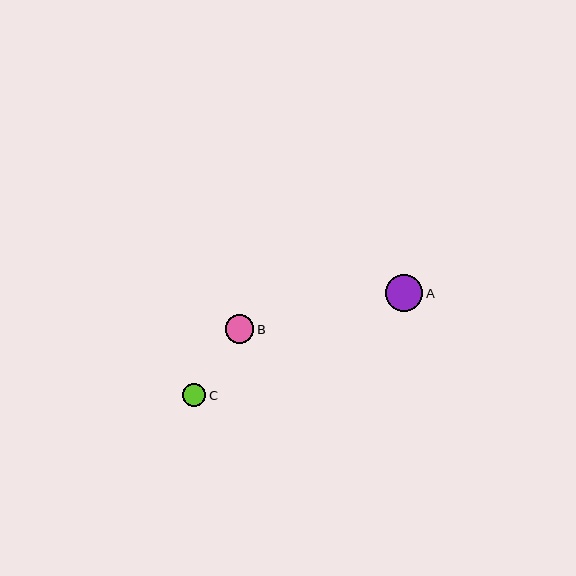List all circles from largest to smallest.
From largest to smallest: A, B, C.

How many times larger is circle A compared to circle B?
Circle A is approximately 1.3 times the size of circle B.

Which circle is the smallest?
Circle C is the smallest with a size of approximately 23 pixels.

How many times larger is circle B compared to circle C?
Circle B is approximately 1.2 times the size of circle C.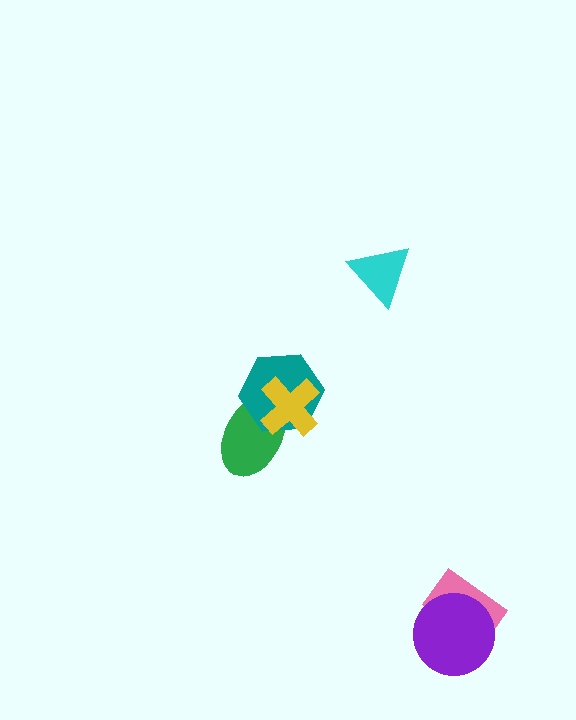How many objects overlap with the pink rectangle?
1 object overlaps with the pink rectangle.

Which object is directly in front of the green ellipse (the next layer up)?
The teal hexagon is directly in front of the green ellipse.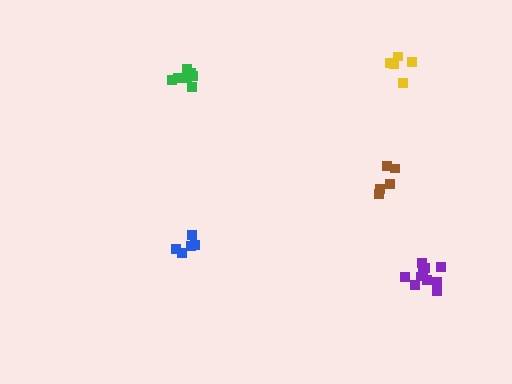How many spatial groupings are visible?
There are 5 spatial groupings.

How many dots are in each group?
Group 1: 5 dots, Group 2: 10 dots, Group 3: 5 dots, Group 4: 8 dots, Group 5: 5 dots (33 total).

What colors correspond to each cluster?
The clusters are colored: brown, purple, yellow, green, blue.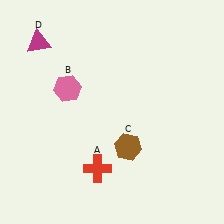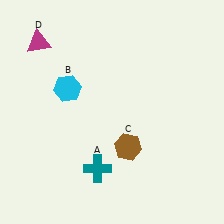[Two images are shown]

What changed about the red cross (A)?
In Image 1, A is red. In Image 2, it changed to teal.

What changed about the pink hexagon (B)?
In Image 1, B is pink. In Image 2, it changed to cyan.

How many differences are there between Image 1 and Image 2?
There are 2 differences between the two images.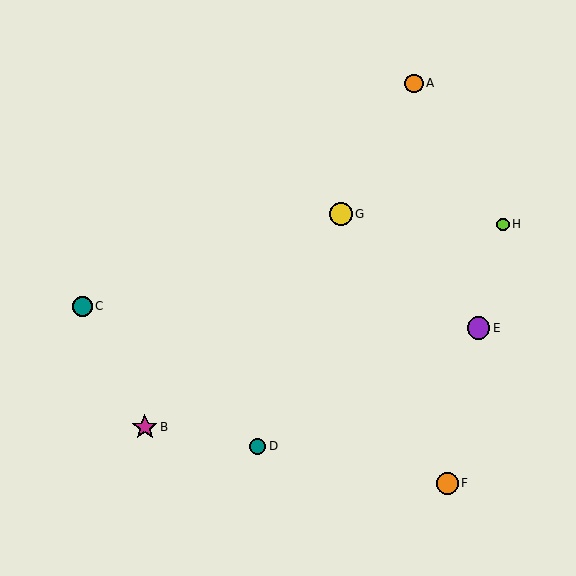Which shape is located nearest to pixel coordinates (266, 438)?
The teal circle (labeled D) at (258, 446) is nearest to that location.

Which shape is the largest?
The magenta star (labeled B) is the largest.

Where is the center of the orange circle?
The center of the orange circle is at (447, 483).